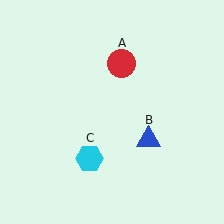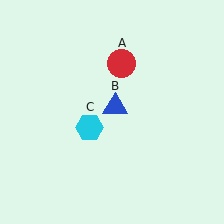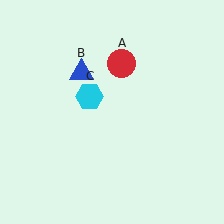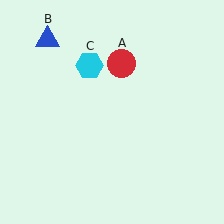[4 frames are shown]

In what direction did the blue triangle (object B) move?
The blue triangle (object B) moved up and to the left.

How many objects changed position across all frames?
2 objects changed position: blue triangle (object B), cyan hexagon (object C).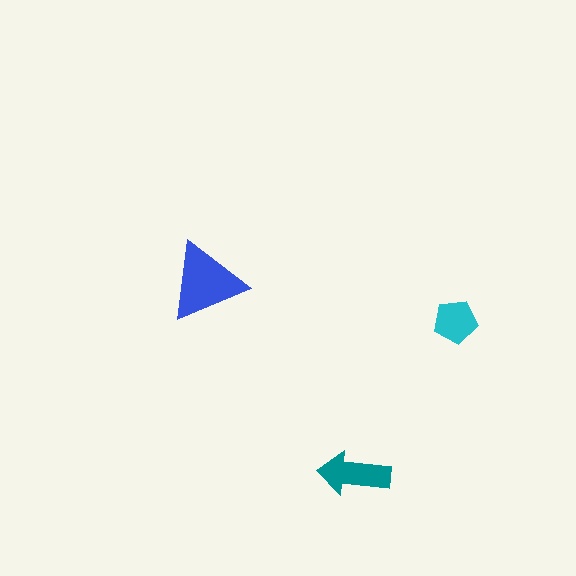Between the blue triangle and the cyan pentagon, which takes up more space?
The blue triangle.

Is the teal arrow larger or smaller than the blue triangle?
Smaller.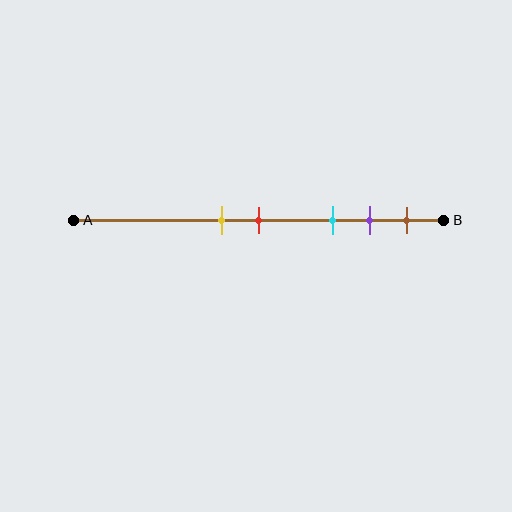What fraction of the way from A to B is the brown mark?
The brown mark is approximately 90% (0.9) of the way from A to B.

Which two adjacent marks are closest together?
The yellow and red marks are the closest adjacent pair.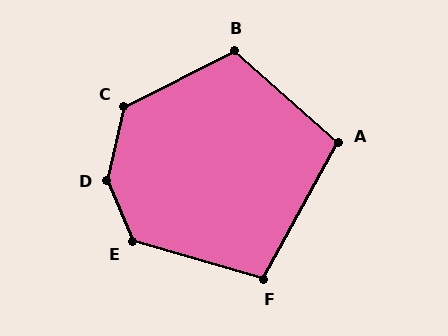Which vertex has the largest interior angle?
D, at approximately 145 degrees.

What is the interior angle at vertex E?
Approximately 128 degrees (obtuse).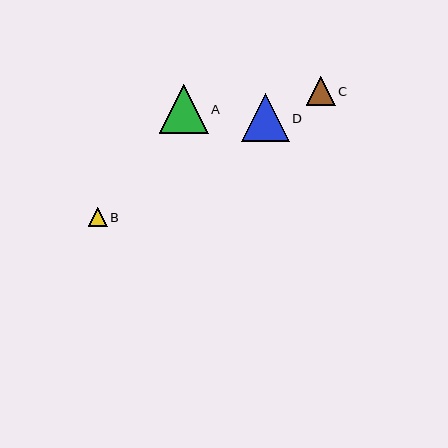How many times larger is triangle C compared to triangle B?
Triangle C is approximately 1.6 times the size of triangle B.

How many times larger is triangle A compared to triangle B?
Triangle A is approximately 2.6 times the size of triangle B.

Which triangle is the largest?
Triangle A is the largest with a size of approximately 48 pixels.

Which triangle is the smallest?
Triangle B is the smallest with a size of approximately 18 pixels.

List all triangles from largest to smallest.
From largest to smallest: A, D, C, B.